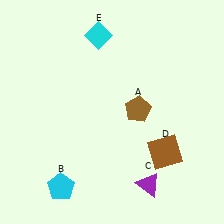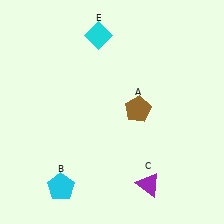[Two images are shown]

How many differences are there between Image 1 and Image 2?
There is 1 difference between the two images.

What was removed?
The brown square (D) was removed in Image 2.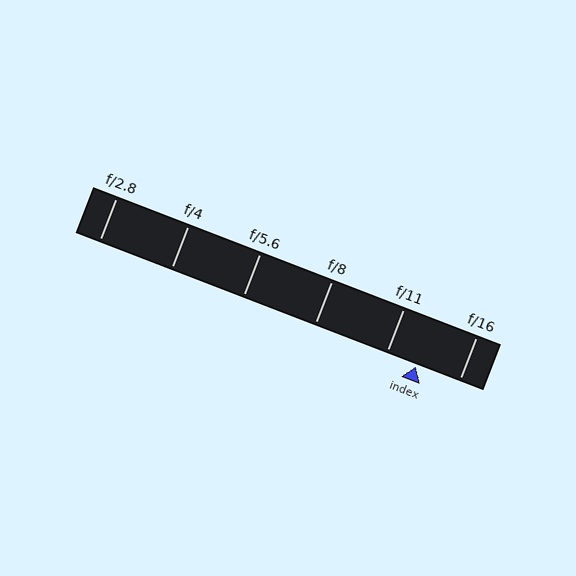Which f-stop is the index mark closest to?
The index mark is closest to f/11.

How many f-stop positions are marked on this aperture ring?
There are 6 f-stop positions marked.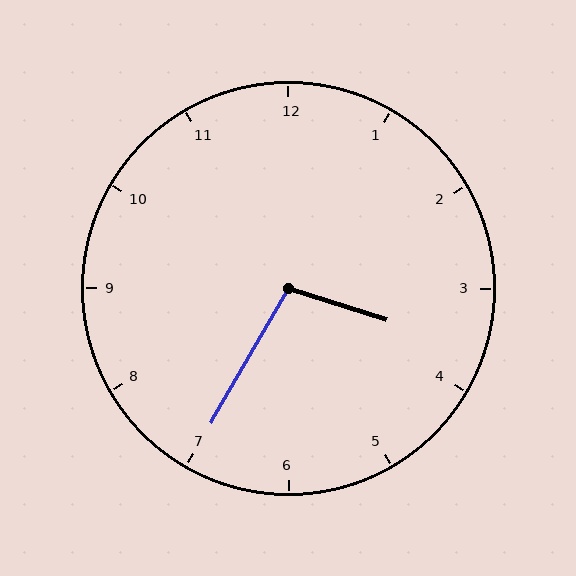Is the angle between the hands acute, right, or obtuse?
It is obtuse.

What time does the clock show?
3:35.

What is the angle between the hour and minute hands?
Approximately 102 degrees.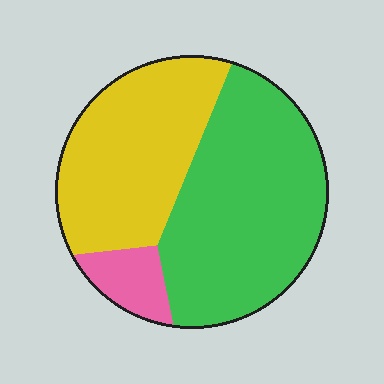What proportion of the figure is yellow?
Yellow covers about 40% of the figure.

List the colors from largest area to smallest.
From largest to smallest: green, yellow, pink.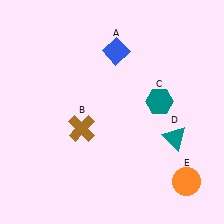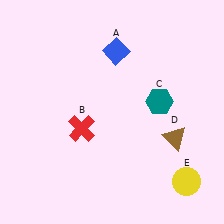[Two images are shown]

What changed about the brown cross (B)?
In Image 1, B is brown. In Image 2, it changed to red.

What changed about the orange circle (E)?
In Image 1, E is orange. In Image 2, it changed to yellow.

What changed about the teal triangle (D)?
In Image 1, D is teal. In Image 2, it changed to brown.